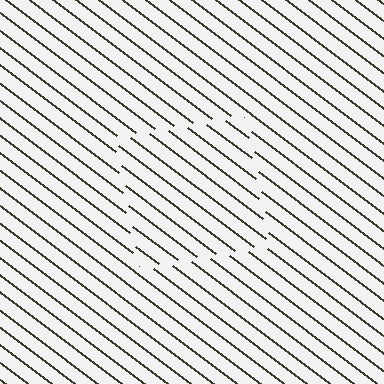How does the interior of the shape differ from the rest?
The interior of the shape contains the same grating, shifted by half a period — the contour is defined by the phase discontinuity where line-ends from the inner and outer gratings abut.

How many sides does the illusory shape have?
4 sides — the line-ends trace a square.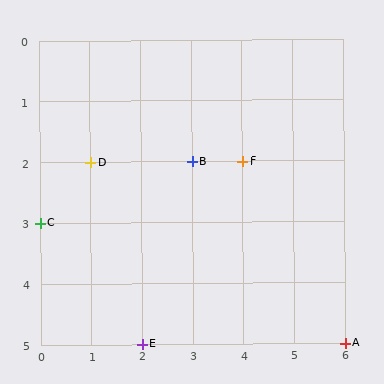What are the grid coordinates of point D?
Point D is at grid coordinates (1, 2).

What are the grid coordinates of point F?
Point F is at grid coordinates (4, 2).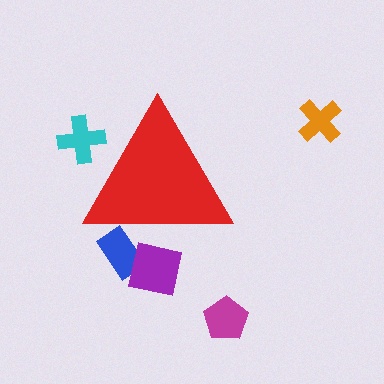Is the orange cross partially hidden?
No, the orange cross is fully visible.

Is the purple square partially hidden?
Yes, the purple square is partially hidden behind the red triangle.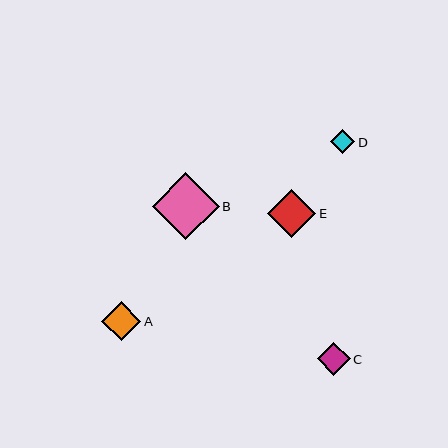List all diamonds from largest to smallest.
From largest to smallest: B, E, A, C, D.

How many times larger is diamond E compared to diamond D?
Diamond E is approximately 2.0 times the size of diamond D.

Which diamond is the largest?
Diamond B is the largest with a size of approximately 67 pixels.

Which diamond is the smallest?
Diamond D is the smallest with a size of approximately 24 pixels.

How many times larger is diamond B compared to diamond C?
Diamond B is approximately 2.1 times the size of diamond C.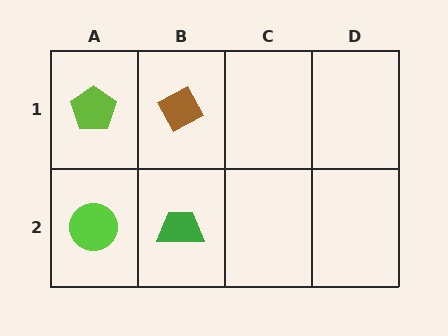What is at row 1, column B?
A brown diamond.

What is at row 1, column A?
A lime pentagon.